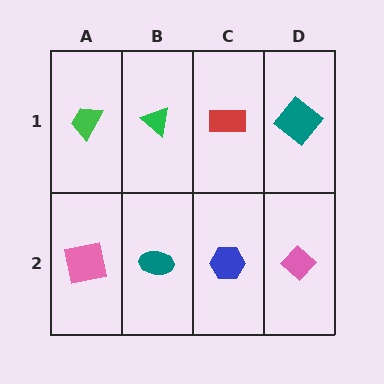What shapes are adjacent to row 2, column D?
A teal diamond (row 1, column D), a blue hexagon (row 2, column C).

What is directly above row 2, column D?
A teal diamond.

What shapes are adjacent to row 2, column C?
A red rectangle (row 1, column C), a teal ellipse (row 2, column B), a pink diamond (row 2, column D).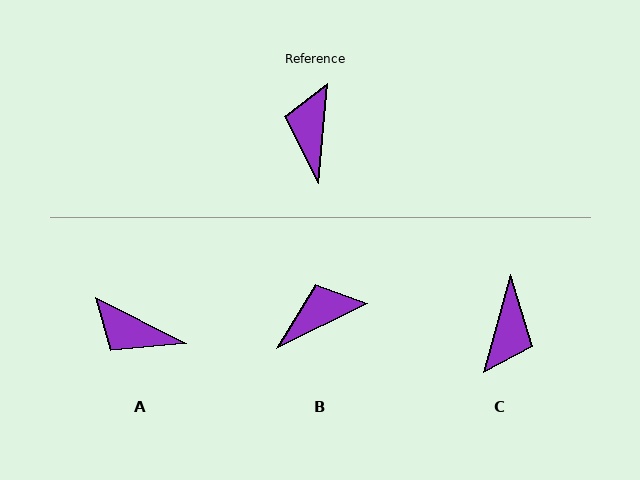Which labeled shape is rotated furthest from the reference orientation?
C, about 170 degrees away.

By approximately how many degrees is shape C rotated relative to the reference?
Approximately 170 degrees counter-clockwise.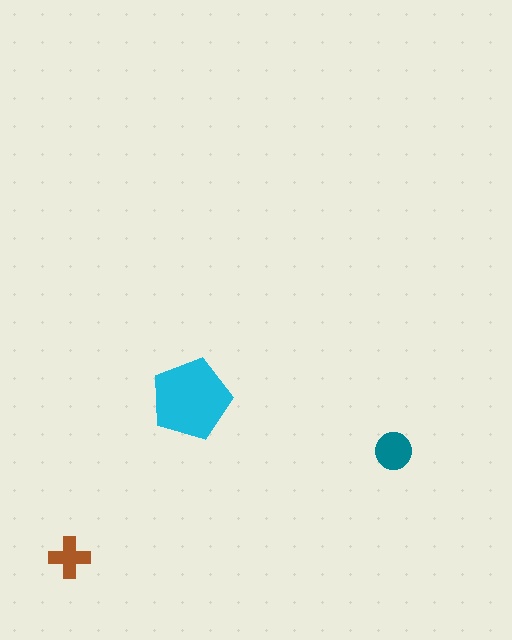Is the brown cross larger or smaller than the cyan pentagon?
Smaller.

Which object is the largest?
The cyan pentagon.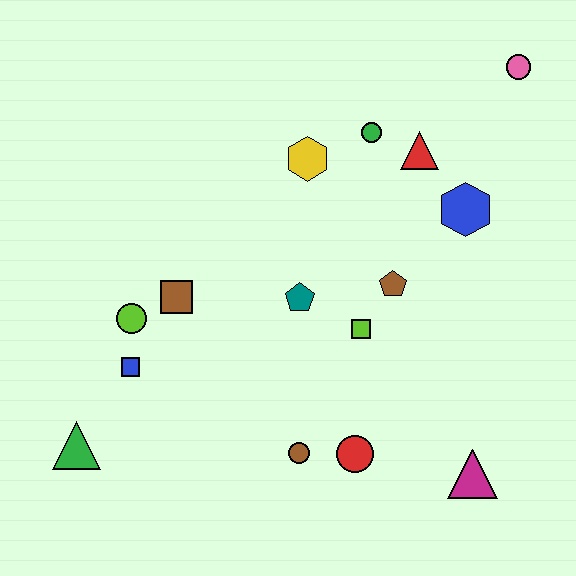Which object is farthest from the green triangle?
The pink circle is farthest from the green triangle.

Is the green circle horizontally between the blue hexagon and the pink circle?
No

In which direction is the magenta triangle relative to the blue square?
The magenta triangle is to the right of the blue square.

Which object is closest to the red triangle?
The green circle is closest to the red triangle.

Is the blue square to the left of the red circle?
Yes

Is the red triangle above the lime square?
Yes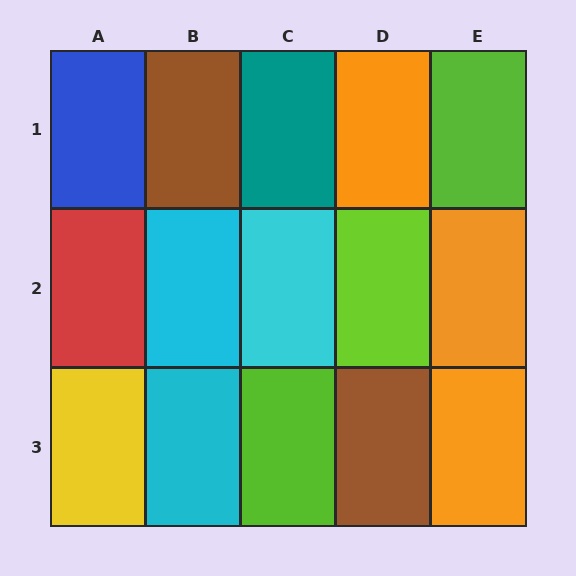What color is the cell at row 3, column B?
Cyan.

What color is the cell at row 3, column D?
Brown.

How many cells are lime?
3 cells are lime.